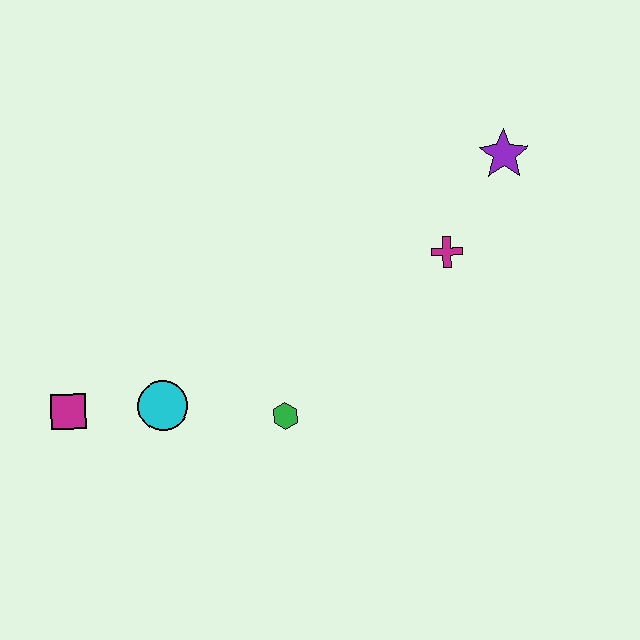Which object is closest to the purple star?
The magenta cross is closest to the purple star.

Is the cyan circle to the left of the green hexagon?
Yes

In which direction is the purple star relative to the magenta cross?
The purple star is above the magenta cross.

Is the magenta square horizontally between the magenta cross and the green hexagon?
No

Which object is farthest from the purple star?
The magenta square is farthest from the purple star.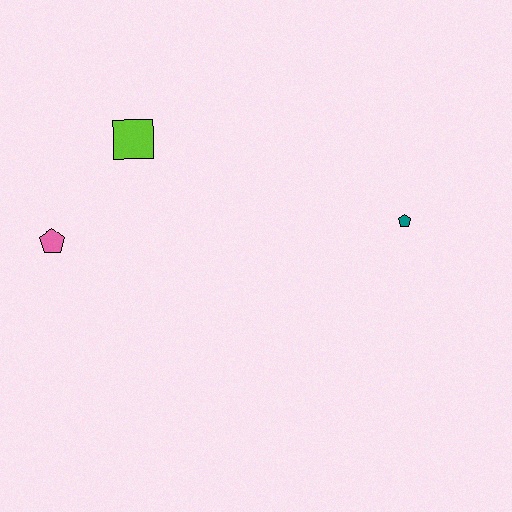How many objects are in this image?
There are 3 objects.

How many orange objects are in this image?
There are no orange objects.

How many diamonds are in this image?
There are no diamonds.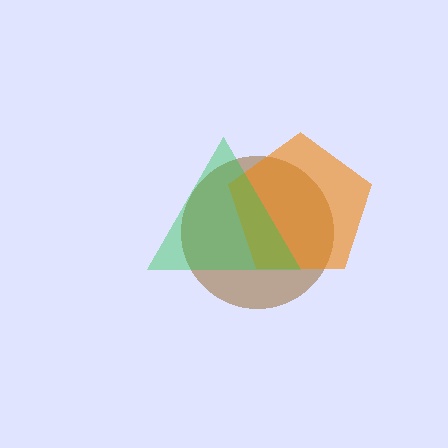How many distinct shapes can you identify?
There are 3 distinct shapes: a brown circle, an orange pentagon, a green triangle.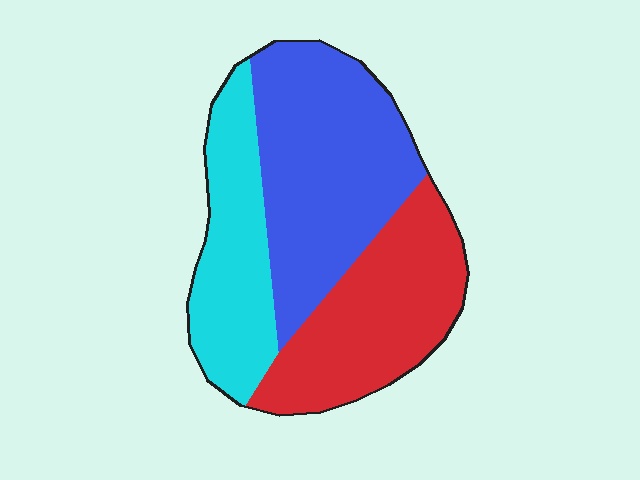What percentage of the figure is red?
Red covers 33% of the figure.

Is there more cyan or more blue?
Blue.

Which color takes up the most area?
Blue, at roughly 40%.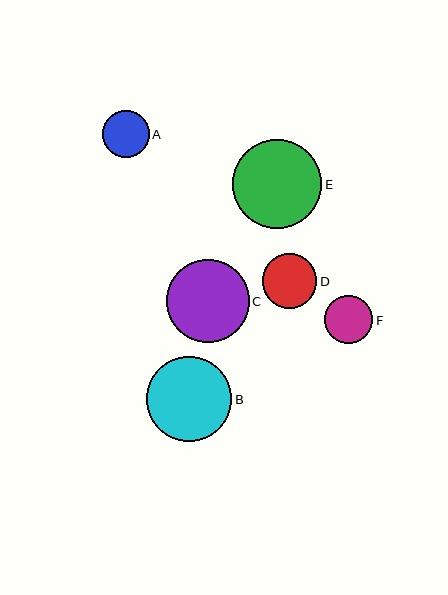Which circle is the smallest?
Circle A is the smallest with a size of approximately 46 pixels.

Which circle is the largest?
Circle E is the largest with a size of approximately 89 pixels.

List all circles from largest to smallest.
From largest to smallest: E, B, C, D, F, A.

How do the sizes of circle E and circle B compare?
Circle E and circle B are approximately the same size.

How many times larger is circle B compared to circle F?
Circle B is approximately 1.8 times the size of circle F.